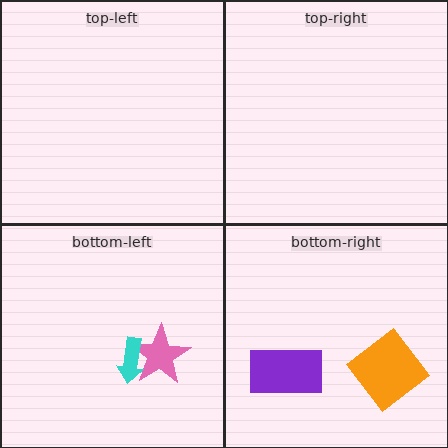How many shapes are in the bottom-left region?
2.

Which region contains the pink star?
The bottom-left region.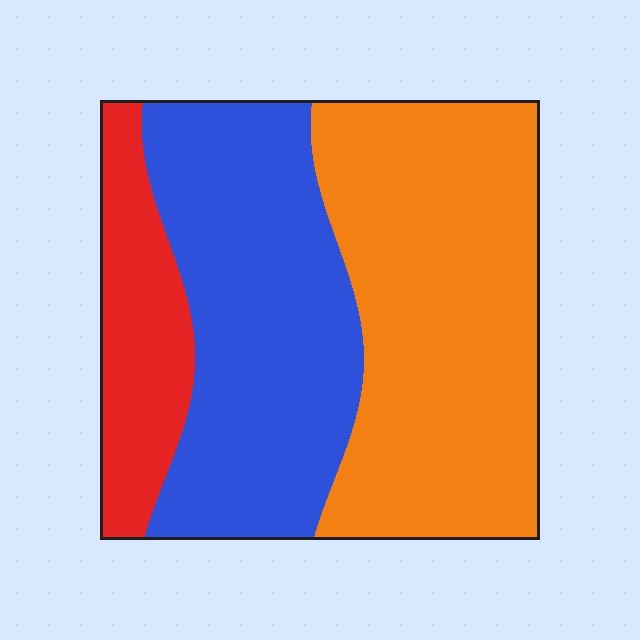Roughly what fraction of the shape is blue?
Blue takes up about three eighths (3/8) of the shape.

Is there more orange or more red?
Orange.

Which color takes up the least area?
Red, at roughly 15%.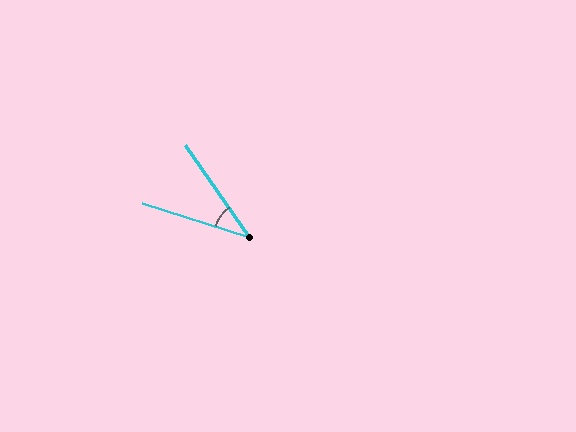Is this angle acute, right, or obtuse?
It is acute.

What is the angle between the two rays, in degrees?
Approximately 38 degrees.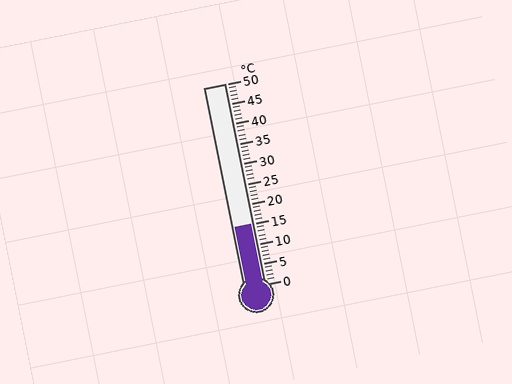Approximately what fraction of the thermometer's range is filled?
The thermometer is filled to approximately 30% of its range.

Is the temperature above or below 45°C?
The temperature is below 45°C.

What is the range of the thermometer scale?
The thermometer scale ranges from 0°C to 50°C.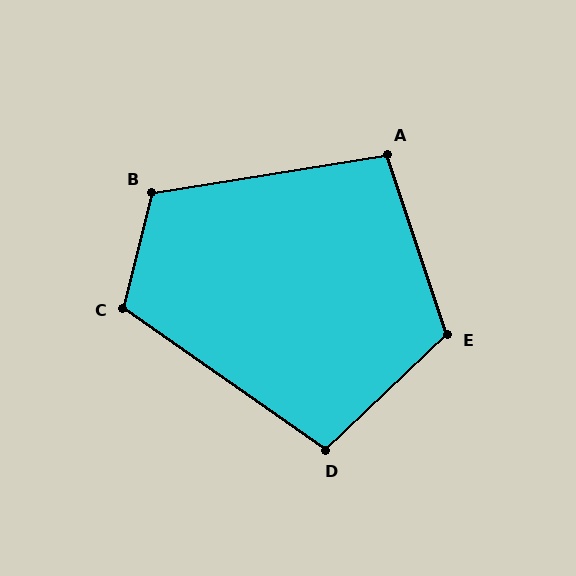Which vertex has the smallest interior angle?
A, at approximately 99 degrees.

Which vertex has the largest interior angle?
E, at approximately 115 degrees.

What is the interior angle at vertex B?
Approximately 113 degrees (obtuse).